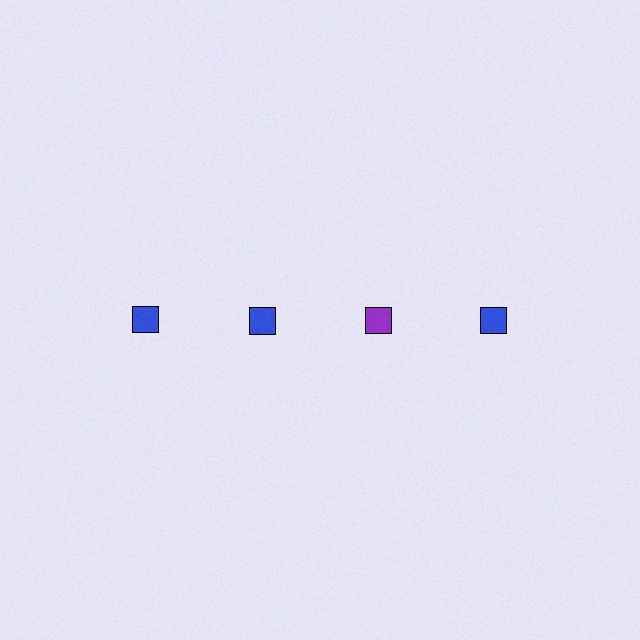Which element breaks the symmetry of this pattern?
The purple square in the top row, center column breaks the symmetry. All other shapes are blue squares.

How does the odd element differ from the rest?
It has a different color: purple instead of blue.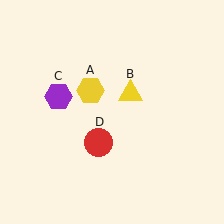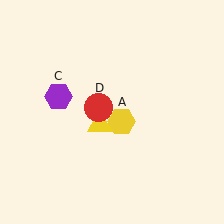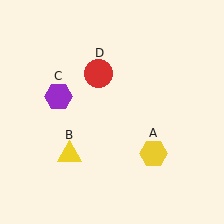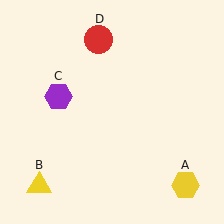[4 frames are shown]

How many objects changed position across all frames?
3 objects changed position: yellow hexagon (object A), yellow triangle (object B), red circle (object D).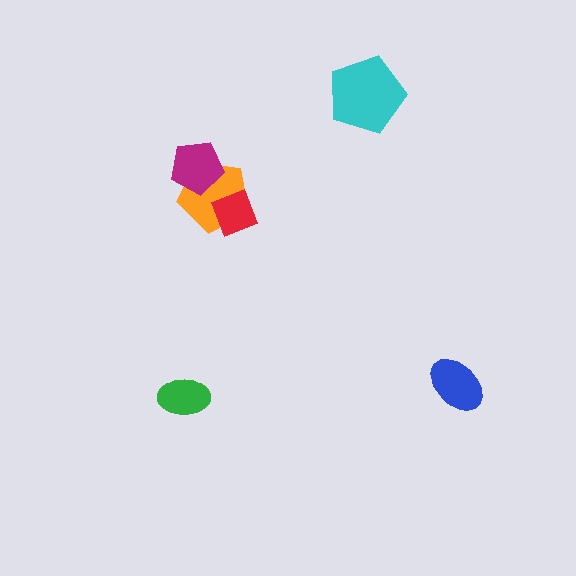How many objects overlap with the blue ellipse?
0 objects overlap with the blue ellipse.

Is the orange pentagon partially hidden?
Yes, it is partially covered by another shape.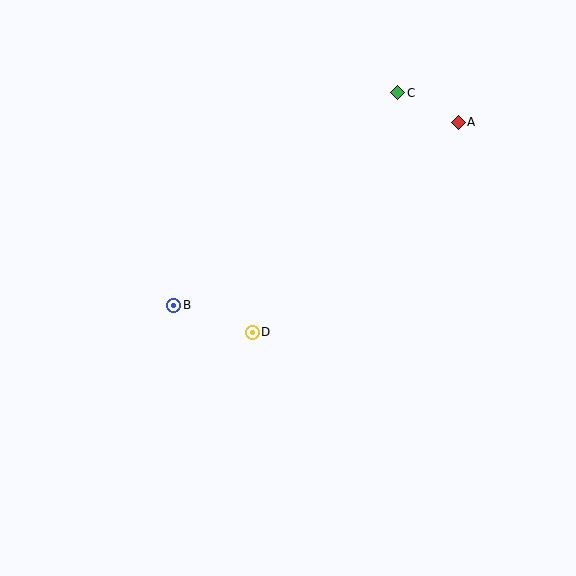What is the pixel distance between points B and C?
The distance between B and C is 309 pixels.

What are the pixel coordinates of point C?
Point C is at (398, 93).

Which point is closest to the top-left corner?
Point B is closest to the top-left corner.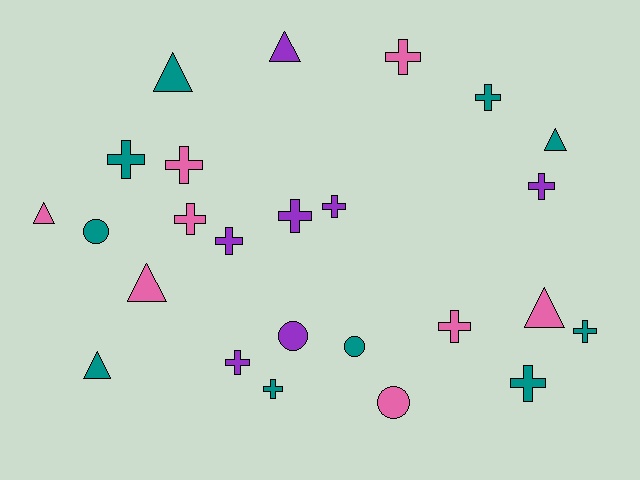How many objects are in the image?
There are 25 objects.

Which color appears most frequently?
Teal, with 10 objects.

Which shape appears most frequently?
Cross, with 14 objects.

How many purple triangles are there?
There is 1 purple triangle.